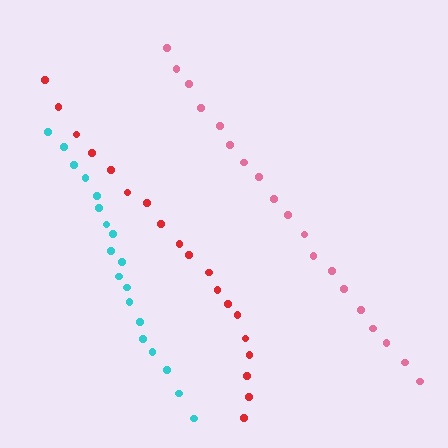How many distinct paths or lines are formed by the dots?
There are 3 distinct paths.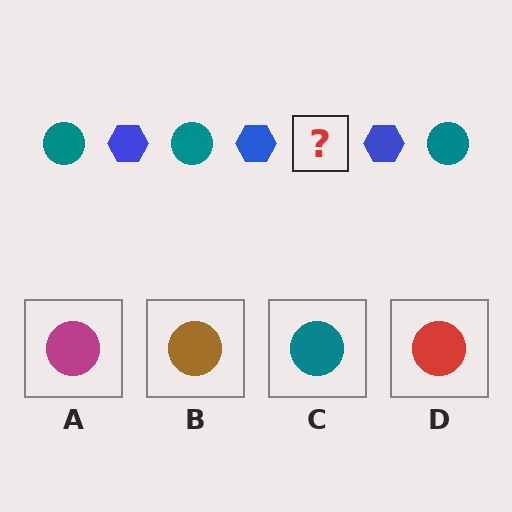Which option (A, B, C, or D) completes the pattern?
C.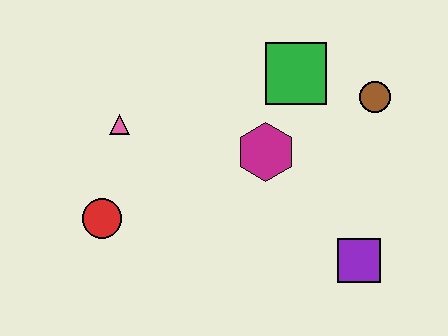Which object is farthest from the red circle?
The brown circle is farthest from the red circle.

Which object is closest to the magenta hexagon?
The green square is closest to the magenta hexagon.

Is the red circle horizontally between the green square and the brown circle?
No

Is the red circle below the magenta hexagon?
Yes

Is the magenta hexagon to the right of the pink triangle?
Yes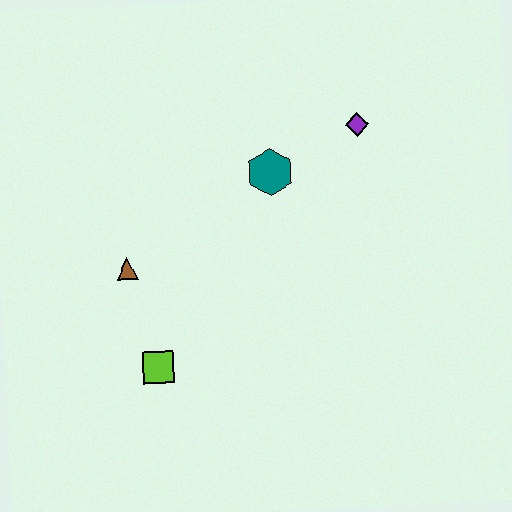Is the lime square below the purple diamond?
Yes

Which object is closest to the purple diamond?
The teal hexagon is closest to the purple diamond.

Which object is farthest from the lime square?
The purple diamond is farthest from the lime square.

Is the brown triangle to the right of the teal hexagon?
No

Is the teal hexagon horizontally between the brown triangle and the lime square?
No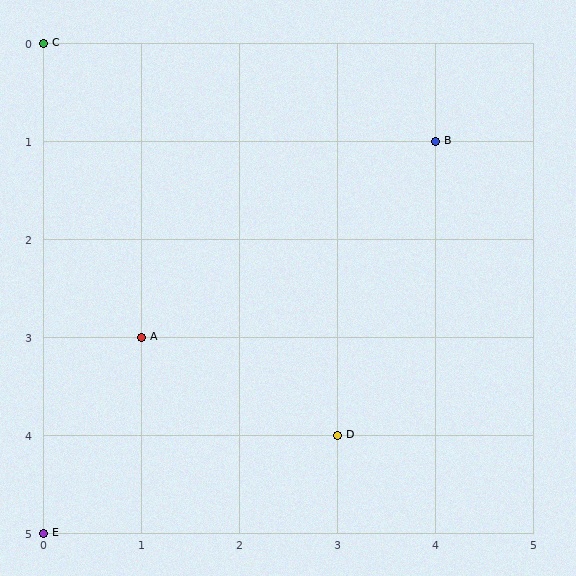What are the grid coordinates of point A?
Point A is at grid coordinates (1, 3).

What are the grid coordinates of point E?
Point E is at grid coordinates (0, 5).